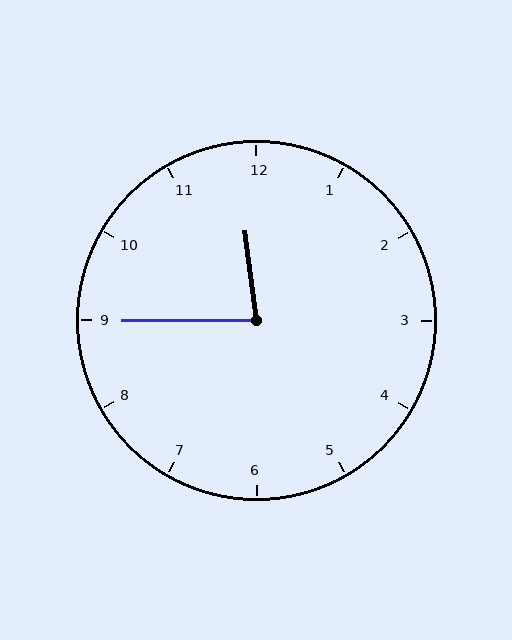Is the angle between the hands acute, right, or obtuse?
It is acute.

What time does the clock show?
11:45.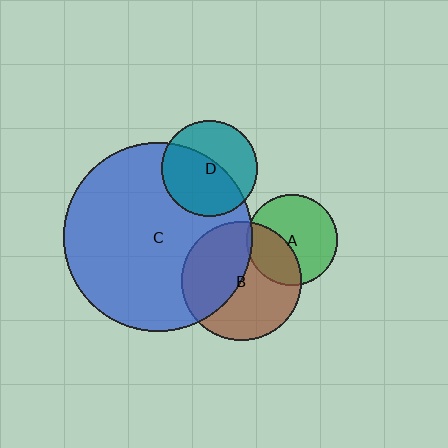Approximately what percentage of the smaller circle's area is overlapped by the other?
Approximately 45%.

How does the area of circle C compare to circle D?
Approximately 3.9 times.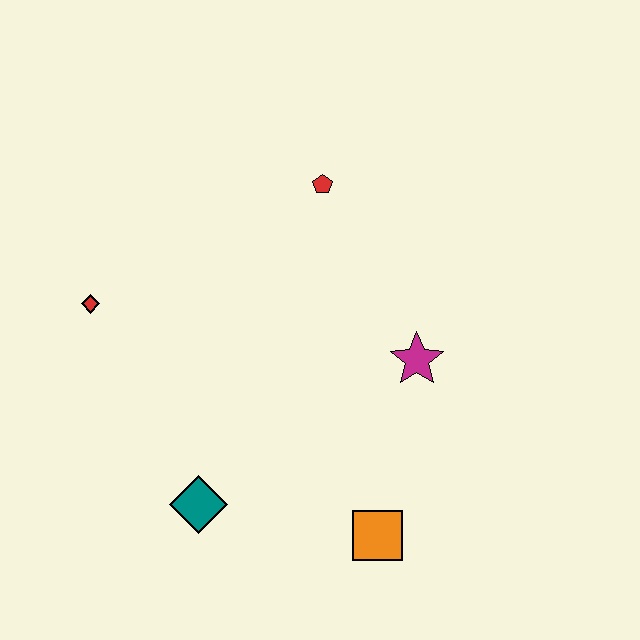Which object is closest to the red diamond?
The teal diamond is closest to the red diamond.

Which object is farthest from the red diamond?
The orange square is farthest from the red diamond.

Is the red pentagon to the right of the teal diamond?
Yes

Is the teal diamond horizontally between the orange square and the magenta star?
No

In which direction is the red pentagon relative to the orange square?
The red pentagon is above the orange square.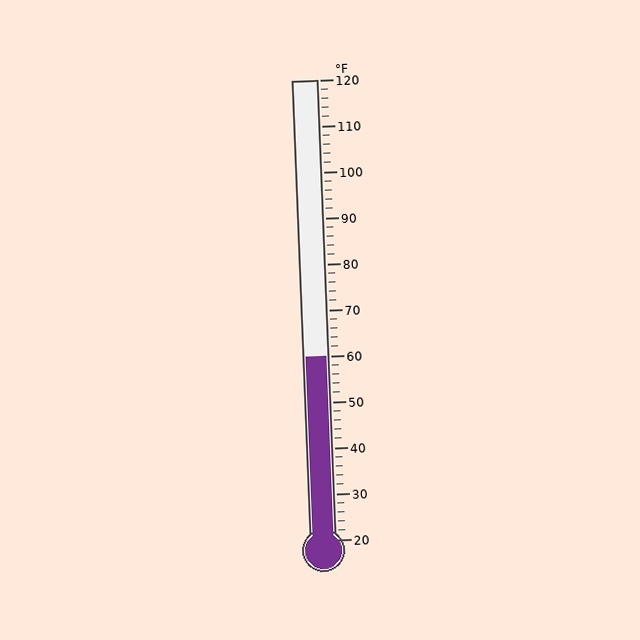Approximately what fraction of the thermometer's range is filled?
The thermometer is filled to approximately 40% of its range.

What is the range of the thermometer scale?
The thermometer scale ranges from 20°F to 120°F.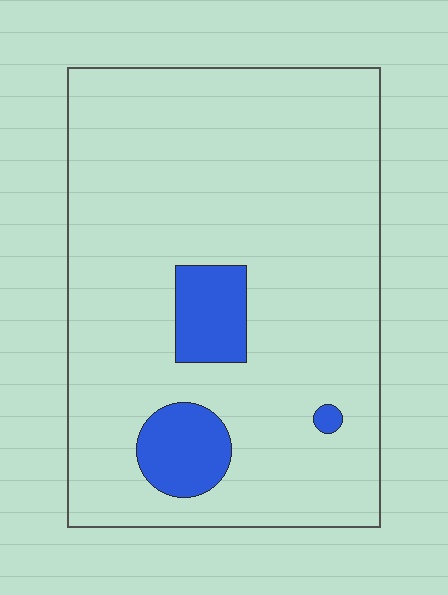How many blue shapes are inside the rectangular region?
3.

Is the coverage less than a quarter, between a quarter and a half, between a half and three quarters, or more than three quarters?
Less than a quarter.